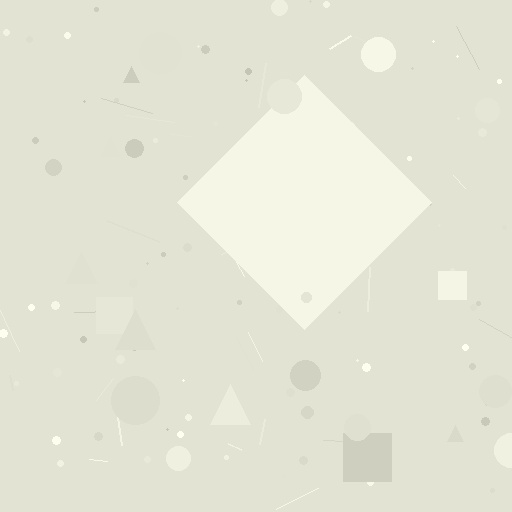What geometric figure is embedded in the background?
A diamond is embedded in the background.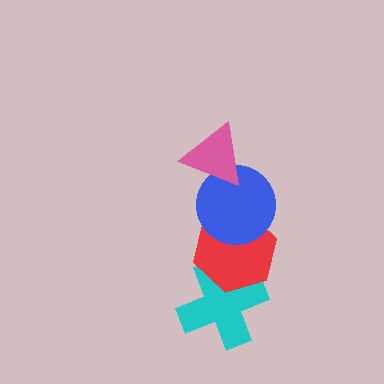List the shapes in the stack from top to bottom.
From top to bottom: the pink triangle, the blue circle, the red hexagon, the cyan cross.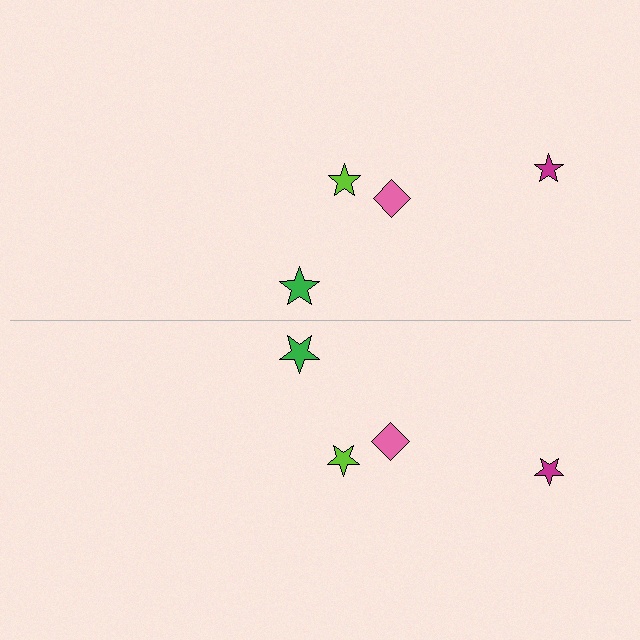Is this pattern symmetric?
Yes, this pattern has bilateral (reflection) symmetry.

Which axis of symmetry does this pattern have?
The pattern has a horizontal axis of symmetry running through the center of the image.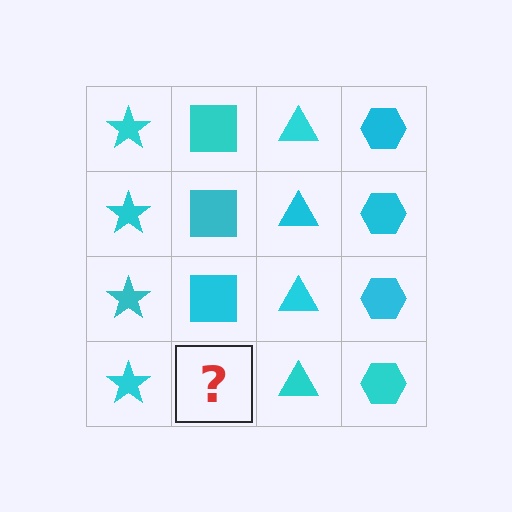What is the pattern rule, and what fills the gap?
The rule is that each column has a consistent shape. The gap should be filled with a cyan square.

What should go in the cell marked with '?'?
The missing cell should contain a cyan square.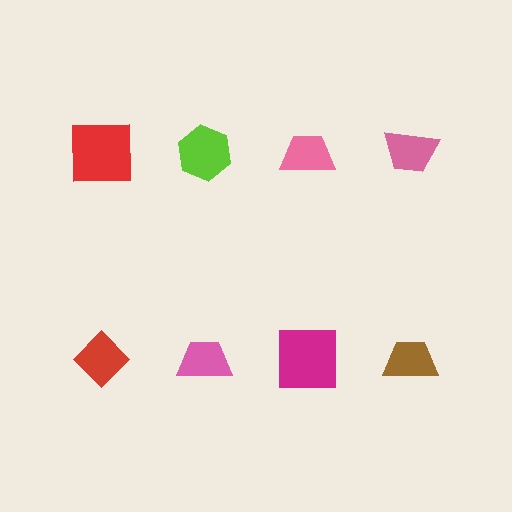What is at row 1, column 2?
A lime hexagon.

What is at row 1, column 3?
A pink trapezoid.